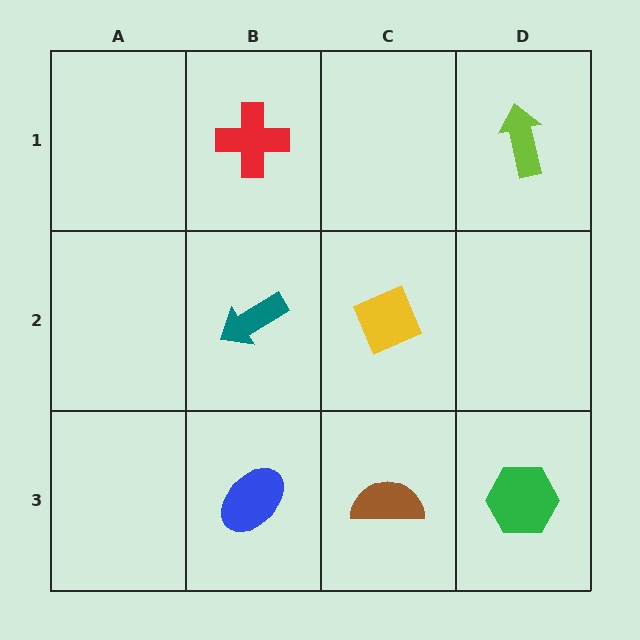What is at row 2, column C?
A yellow diamond.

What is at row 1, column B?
A red cross.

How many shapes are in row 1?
2 shapes.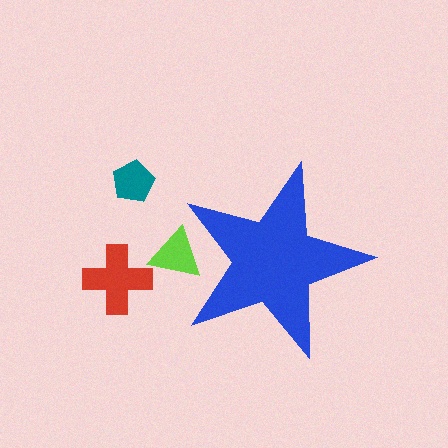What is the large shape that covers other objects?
A blue star.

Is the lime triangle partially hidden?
Yes, the lime triangle is partially hidden behind the blue star.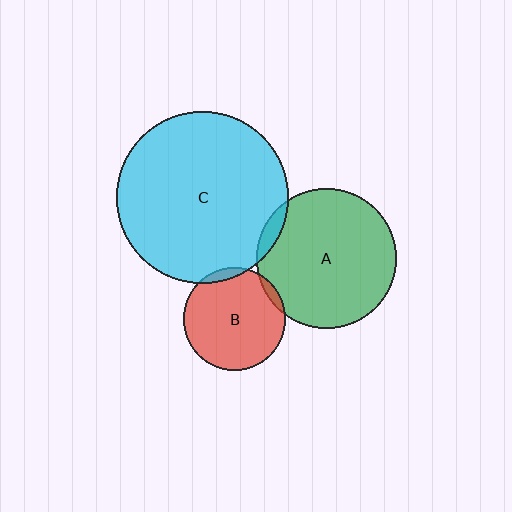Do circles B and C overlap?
Yes.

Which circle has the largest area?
Circle C (cyan).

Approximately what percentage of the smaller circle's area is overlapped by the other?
Approximately 5%.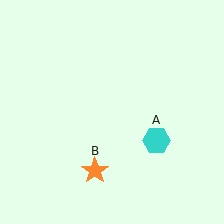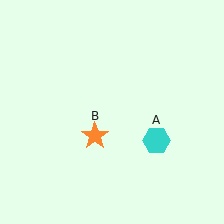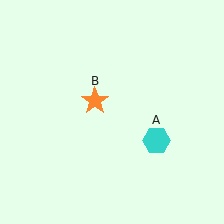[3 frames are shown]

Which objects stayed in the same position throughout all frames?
Cyan hexagon (object A) remained stationary.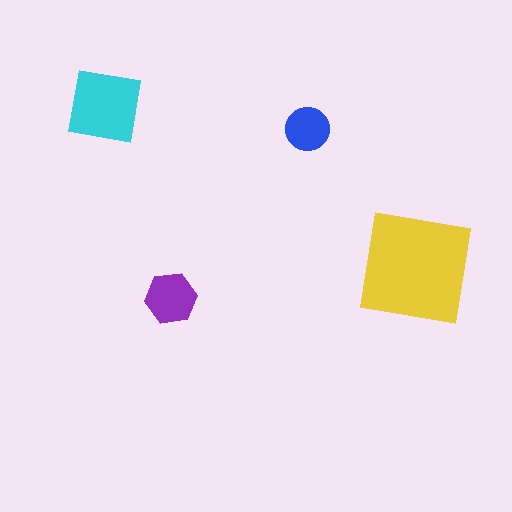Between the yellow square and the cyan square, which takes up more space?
The yellow square.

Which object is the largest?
The yellow square.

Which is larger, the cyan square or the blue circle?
The cyan square.